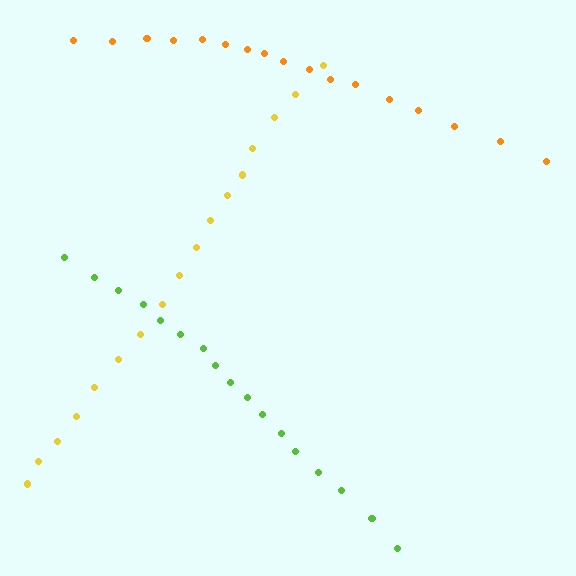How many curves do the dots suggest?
There are 3 distinct paths.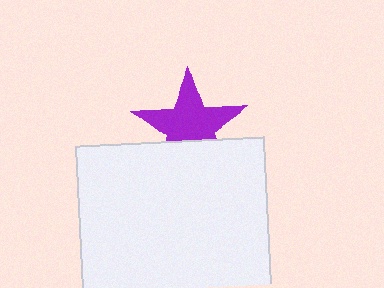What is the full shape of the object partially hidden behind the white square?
The partially hidden object is a purple star.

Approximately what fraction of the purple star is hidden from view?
Roughly 31% of the purple star is hidden behind the white square.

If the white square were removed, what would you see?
You would see the complete purple star.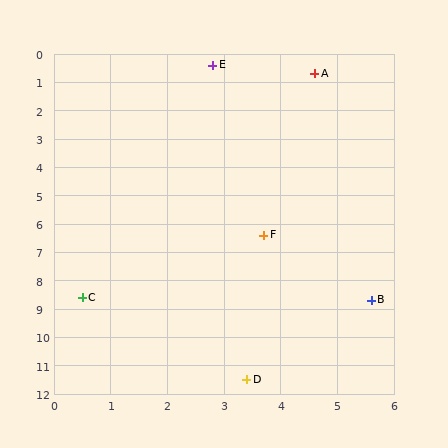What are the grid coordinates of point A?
Point A is at approximately (4.6, 0.7).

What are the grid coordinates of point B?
Point B is at approximately (5.6, 8.7).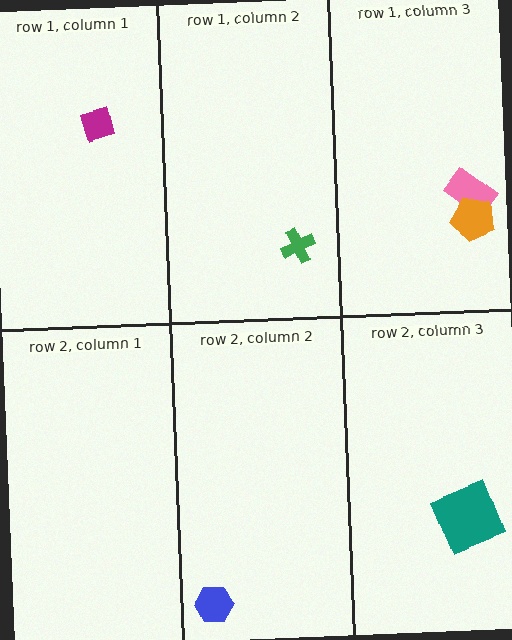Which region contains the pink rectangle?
The row 1, column 3 region.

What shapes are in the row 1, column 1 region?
The magenta diamond.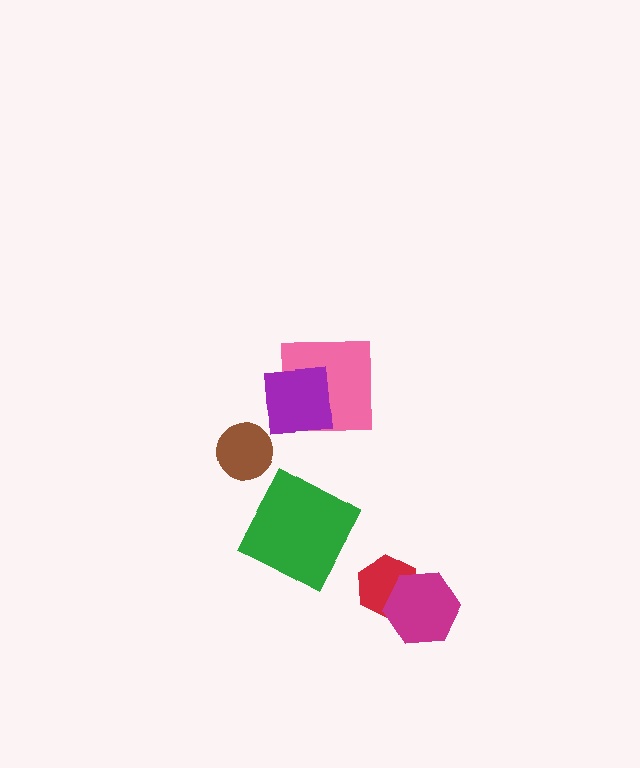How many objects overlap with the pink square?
1 object overlaps with the pink square.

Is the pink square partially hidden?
Yes, it is partially covered by another shape.